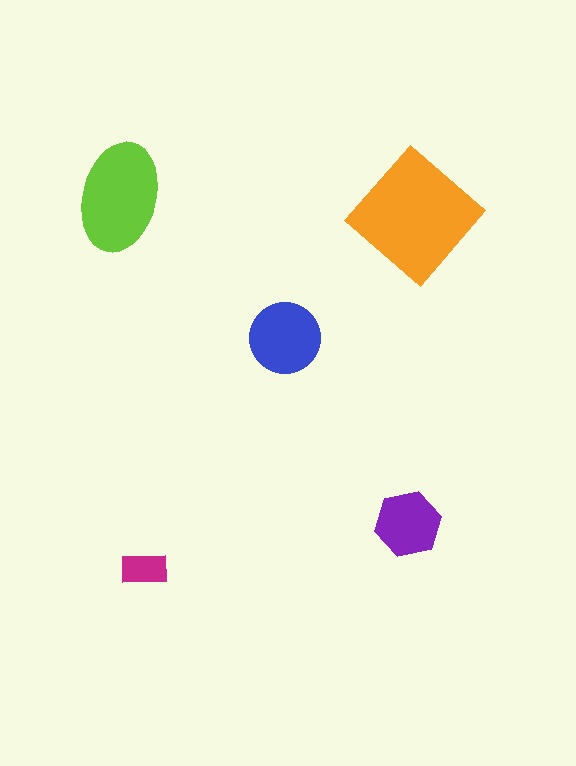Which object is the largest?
The orange diamond.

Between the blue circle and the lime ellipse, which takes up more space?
The lime ellipse.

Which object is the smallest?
The magenta rectangle.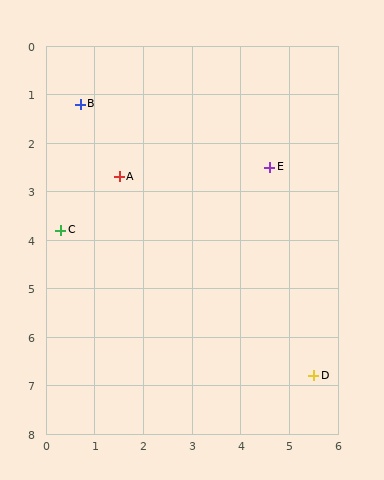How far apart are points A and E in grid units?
Points A and E are about 3.1 grid units apart.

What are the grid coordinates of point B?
Point B is at approximately (0.7, 1.2).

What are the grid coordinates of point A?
Point A is at approximately (1.5, 2.7).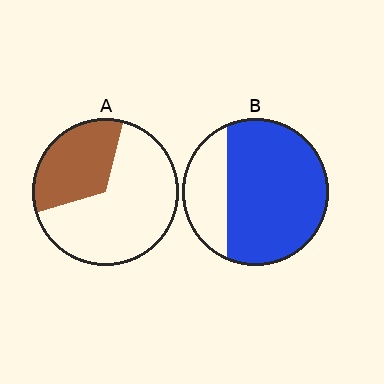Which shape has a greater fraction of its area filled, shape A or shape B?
Shape B.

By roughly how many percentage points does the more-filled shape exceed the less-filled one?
By roughly 40 percentage points (B over A).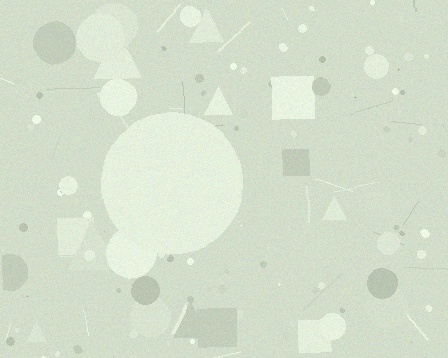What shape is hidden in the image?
A circle is hidden in the image.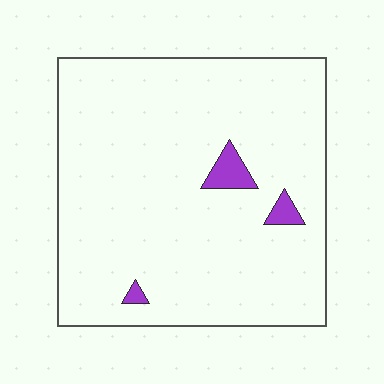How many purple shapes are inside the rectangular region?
3.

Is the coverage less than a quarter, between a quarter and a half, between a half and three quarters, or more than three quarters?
Less than a quarter.